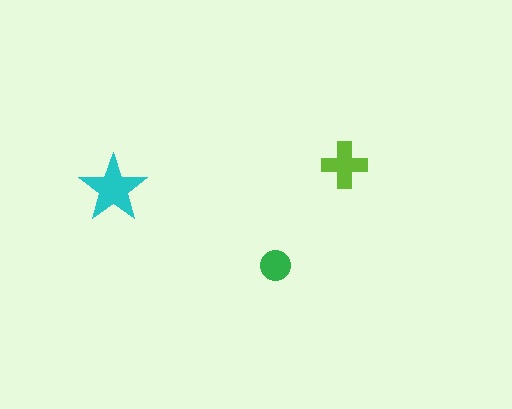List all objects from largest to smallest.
The cyan star, the lime cross, the green circle.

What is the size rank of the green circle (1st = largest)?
3rd.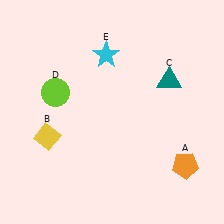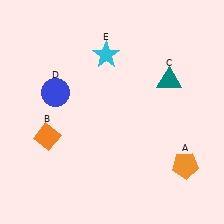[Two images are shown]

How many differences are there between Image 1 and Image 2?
There are 2 differences between the two images.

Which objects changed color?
B changed from yellow to orange. D changed from lime to blue.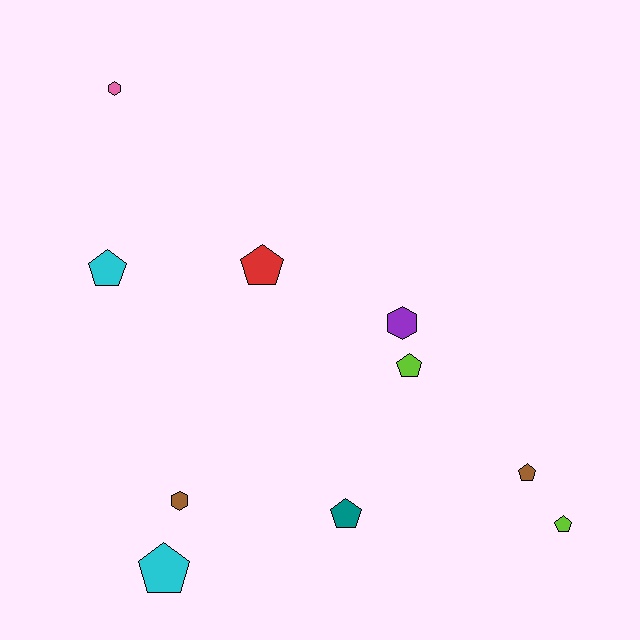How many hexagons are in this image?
There are 3 hexagons.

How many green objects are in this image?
There are no green objects.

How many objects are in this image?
There are 10 objects.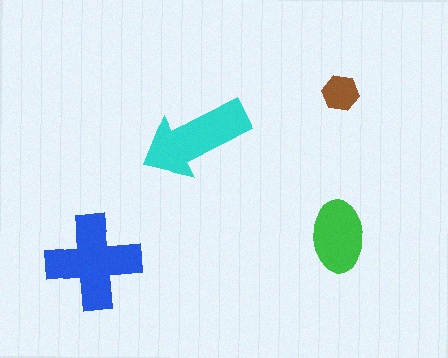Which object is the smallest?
The brown hexagon.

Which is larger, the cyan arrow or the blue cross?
The blue cross.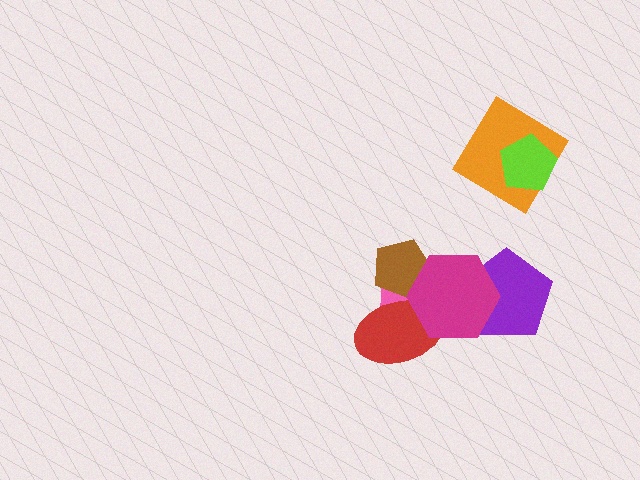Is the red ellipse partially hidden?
Yes, it is partially covered by another shape.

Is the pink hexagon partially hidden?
Yes, it is partially covered by another shape.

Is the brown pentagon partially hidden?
Yes, it is partially covered by another shape.